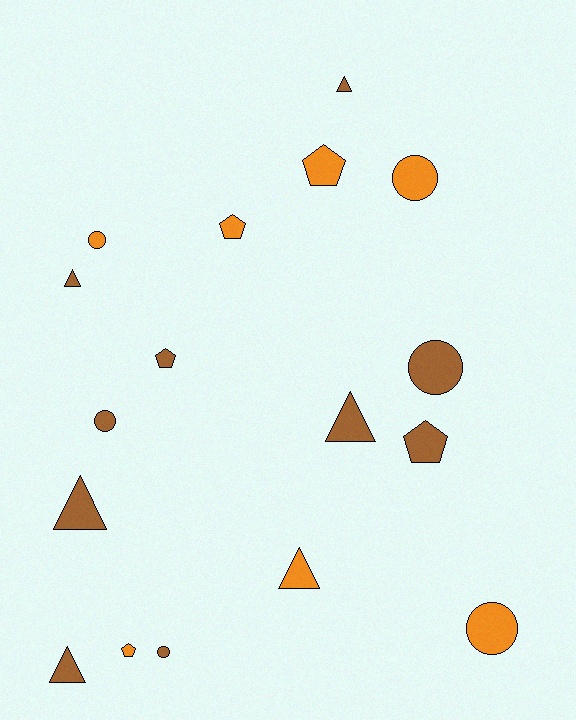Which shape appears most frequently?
Triangle, with 6 objects.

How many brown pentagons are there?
There are 2 brown pentagons.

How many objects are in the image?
There are 17 objects.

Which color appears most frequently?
Brown, with 10 objects.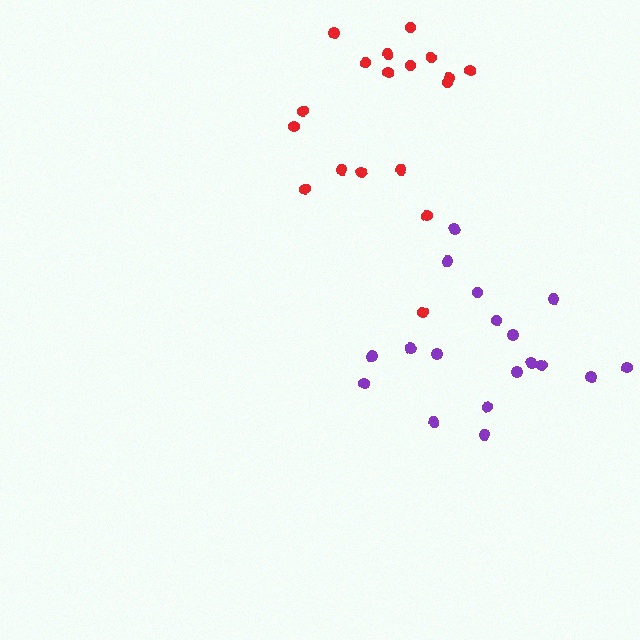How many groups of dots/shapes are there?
There are 2 groups.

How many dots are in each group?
Group 1: 18 dots, Group 2: 18 dots (36 total).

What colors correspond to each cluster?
The clusters are colored: purple, red.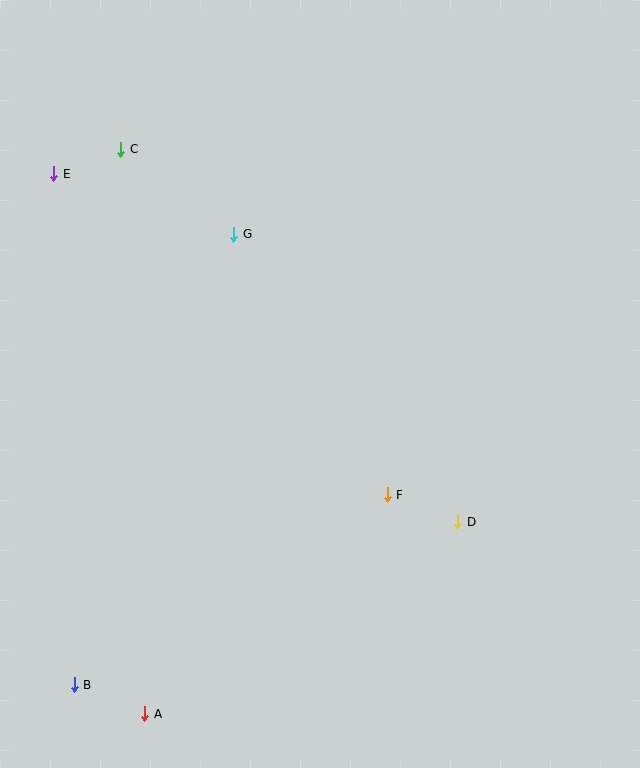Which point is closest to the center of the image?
Point F at (387, 495) is closest to the center.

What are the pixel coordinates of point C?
Point C is at (121, 149).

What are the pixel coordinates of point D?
Point D is at (458, 522).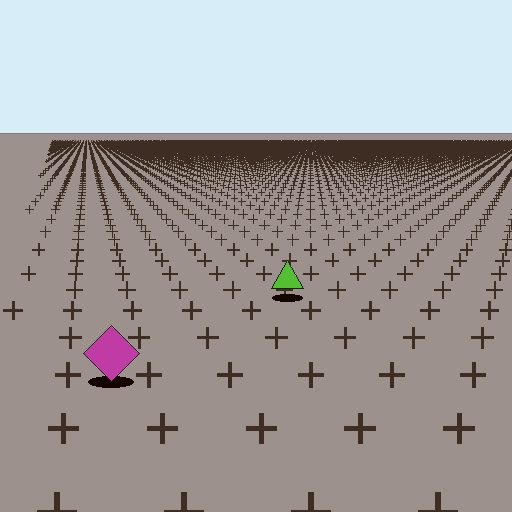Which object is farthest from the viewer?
The lime triangle is farthest from the viewer. It appears smaller and the ground texture around it is denser.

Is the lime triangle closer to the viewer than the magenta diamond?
No. The magenta diamond is closer — you can tell from the texture gradient: the ground texture is coarser near it.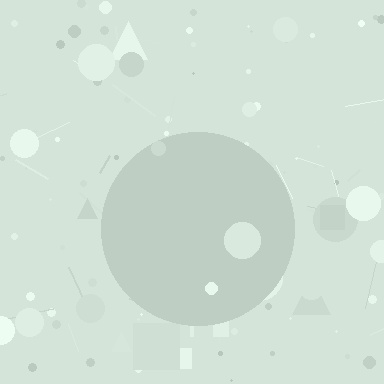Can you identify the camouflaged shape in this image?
The camouflaged shape is a circle.